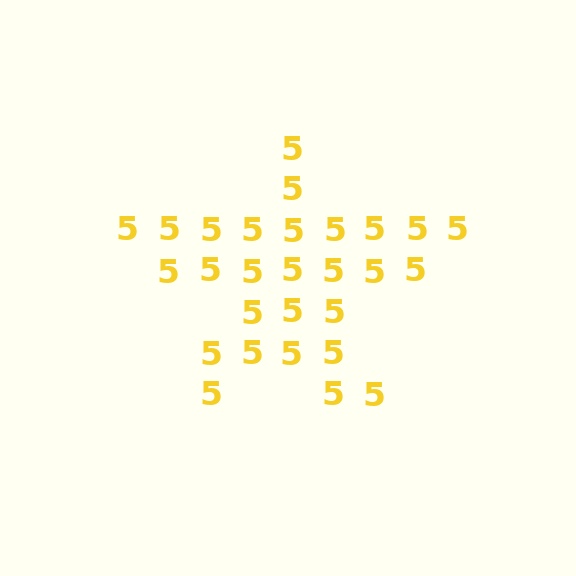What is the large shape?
The large shape is a star.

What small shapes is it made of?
It is made of small digit 5's.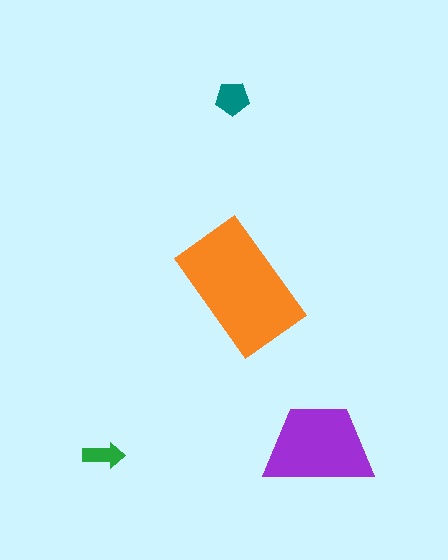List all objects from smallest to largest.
The green arrow, the teal pentagon, the purple trapezoid, the orange rectangle.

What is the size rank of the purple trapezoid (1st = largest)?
2nd.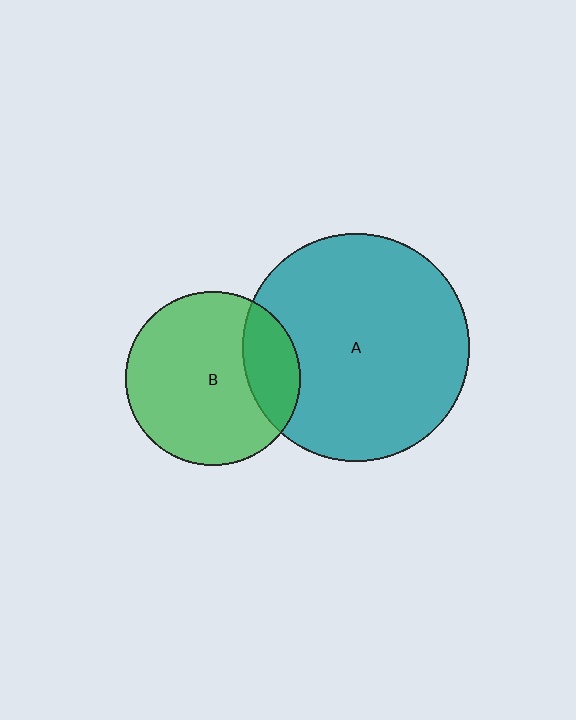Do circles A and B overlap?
Yes.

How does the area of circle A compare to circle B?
Approximately 1.7 times.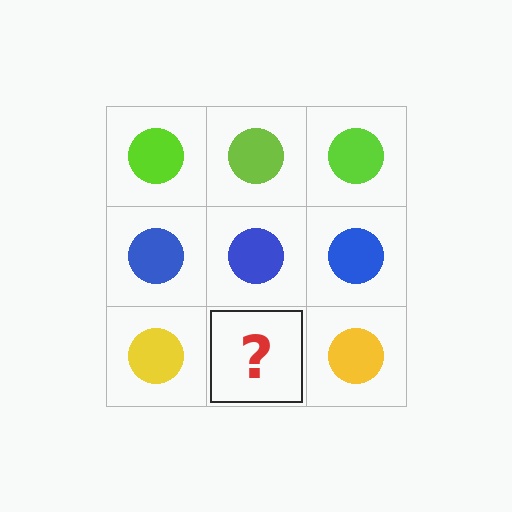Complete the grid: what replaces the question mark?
The question mark should be replaced with a yellow circle.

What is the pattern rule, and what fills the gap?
The rule is that each row has a consistent color. The gap should be filled with a yellow circle.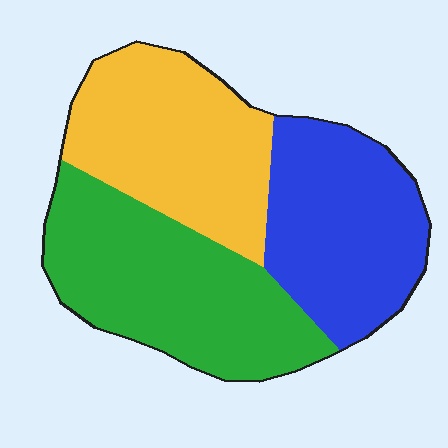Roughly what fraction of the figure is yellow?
Yellow covers 32% of the figure.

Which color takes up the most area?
Green, at roughly 35%.